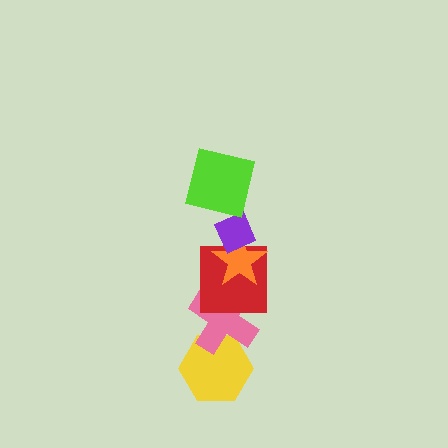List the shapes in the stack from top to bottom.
From top to bottom: the lime square, the purple diamond, the orange star, the red square, the pink cross, the yellow hexagon.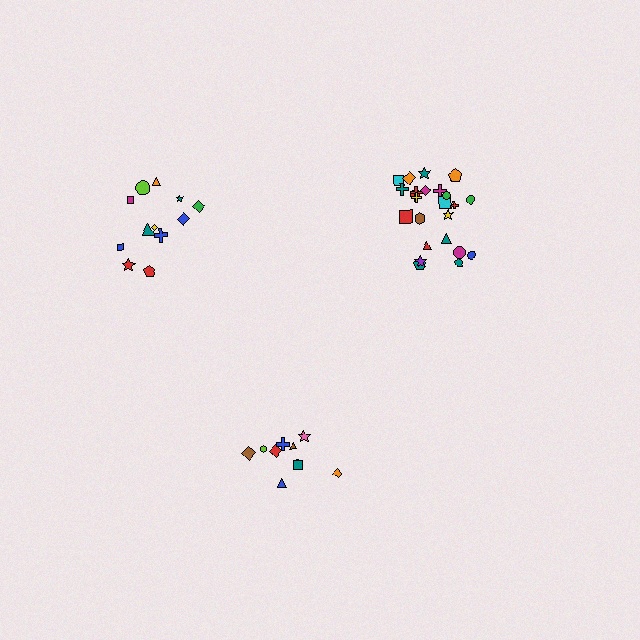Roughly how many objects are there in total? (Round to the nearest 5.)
Roughly 45 objects in total.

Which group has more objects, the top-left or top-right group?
The top-right group.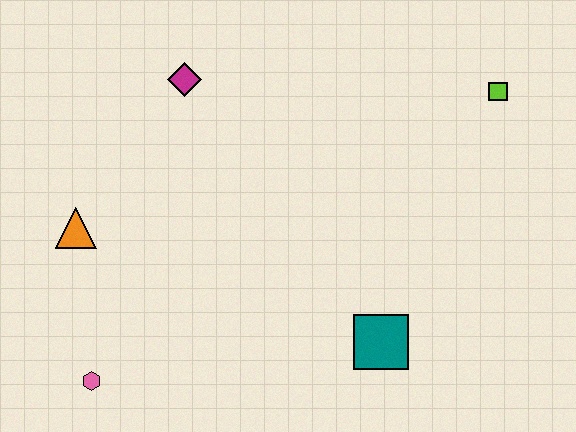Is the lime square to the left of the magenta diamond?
No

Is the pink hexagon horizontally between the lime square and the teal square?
No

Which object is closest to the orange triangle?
The pink hexagon is closest to the orange triangle.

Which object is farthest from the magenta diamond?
The teal square is farthest from the magenta diamond.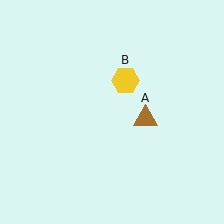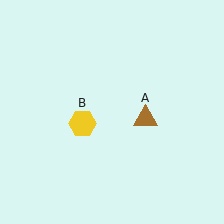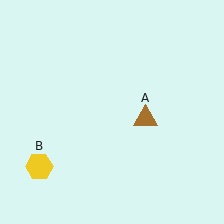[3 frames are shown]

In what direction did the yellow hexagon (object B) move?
The yellow hexagon (object B) moved down and to the left.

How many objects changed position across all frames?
1 object changed position: yellow hexagon (object B).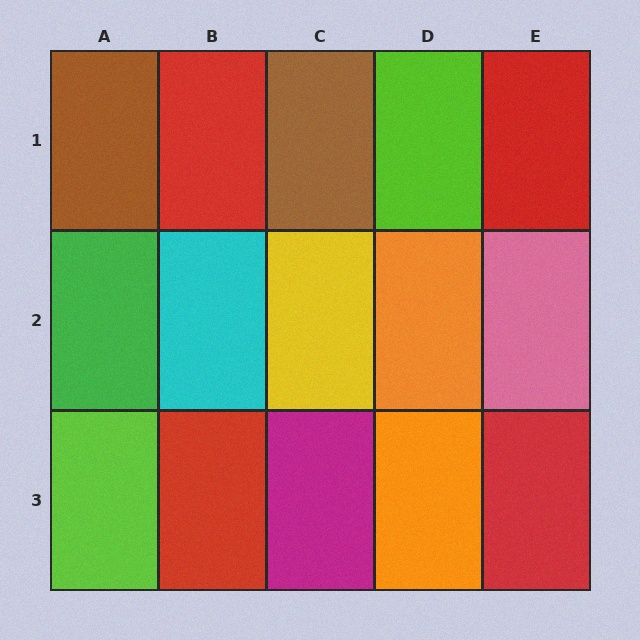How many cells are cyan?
1 cell is cyan.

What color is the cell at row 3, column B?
Red.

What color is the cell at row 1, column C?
Brown.